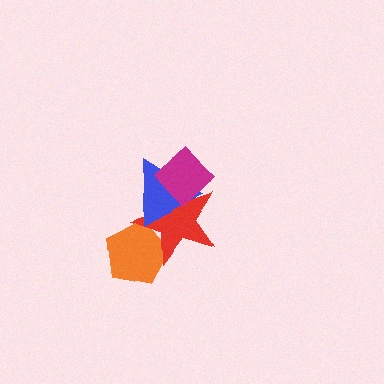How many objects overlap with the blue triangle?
2 objects overlap with the blue triangle.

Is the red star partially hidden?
Yes, it is partially covered by another shape.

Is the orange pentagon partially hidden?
Yes, it is partially covered by another shape.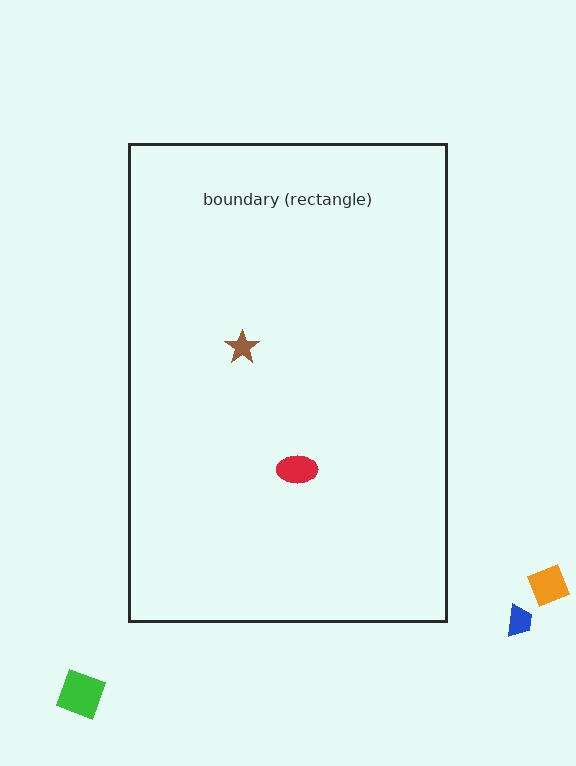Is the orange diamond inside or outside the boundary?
Outside.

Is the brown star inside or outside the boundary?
Inside.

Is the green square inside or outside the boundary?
Outside.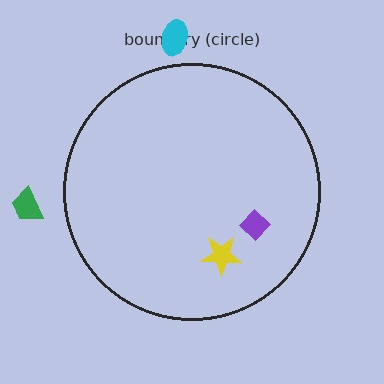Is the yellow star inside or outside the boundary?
Inside.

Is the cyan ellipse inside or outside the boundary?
Outside.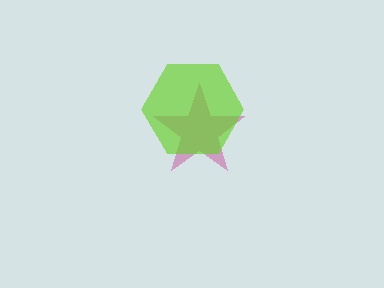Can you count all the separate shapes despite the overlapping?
Yes, there are 2 separate shapes.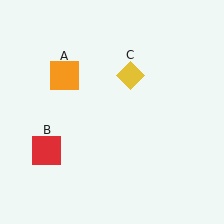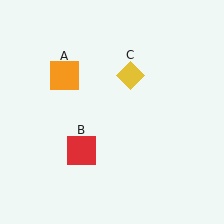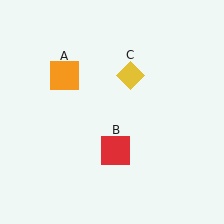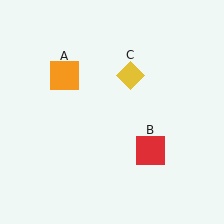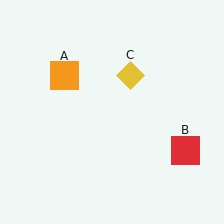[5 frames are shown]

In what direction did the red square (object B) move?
The red square (object B) moved right.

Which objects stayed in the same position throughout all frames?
Orange square (object A) and yellow diamond (object C) remained stationary.